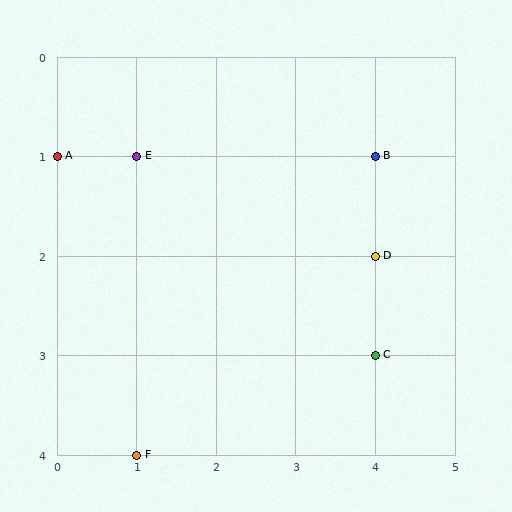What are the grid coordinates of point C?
Point C is at grid coordinates (4, 3).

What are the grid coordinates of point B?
Point B is at grid coordinates (4, 1).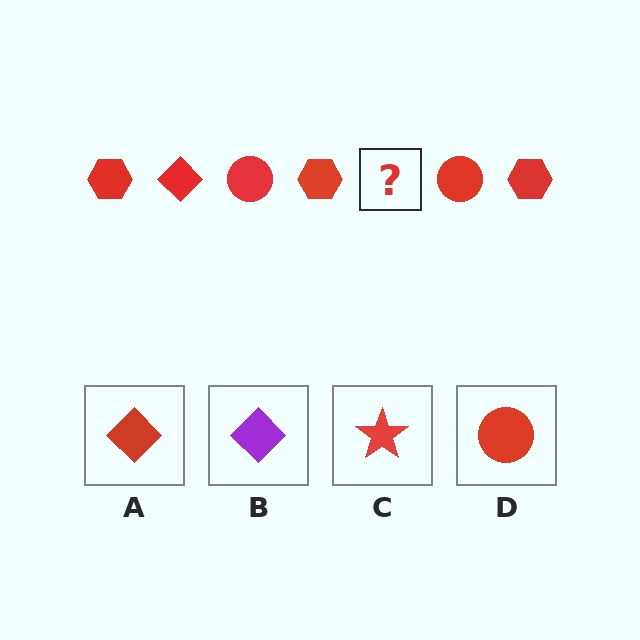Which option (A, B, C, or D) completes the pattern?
A.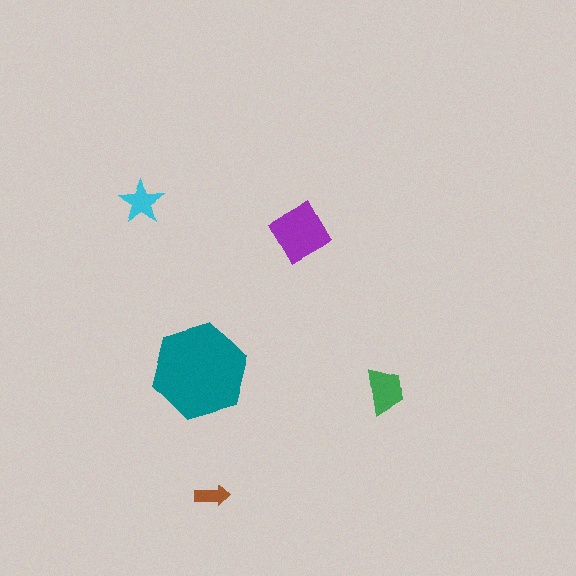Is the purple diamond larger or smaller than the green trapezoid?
Larger.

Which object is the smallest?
The brown arrow.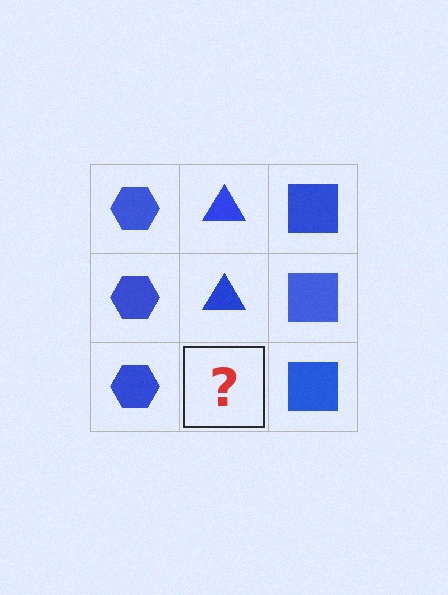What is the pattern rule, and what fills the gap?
The rule is that each column has a consistent shape. The gap should be filled with a blue triangle.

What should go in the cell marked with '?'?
The missing cell should contain a blue triangle.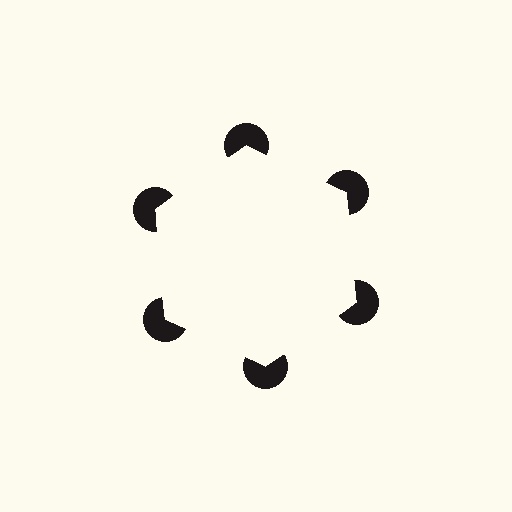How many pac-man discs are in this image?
There are 6 — one at each vertex of the illusory hexagon.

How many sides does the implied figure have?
6 sides.